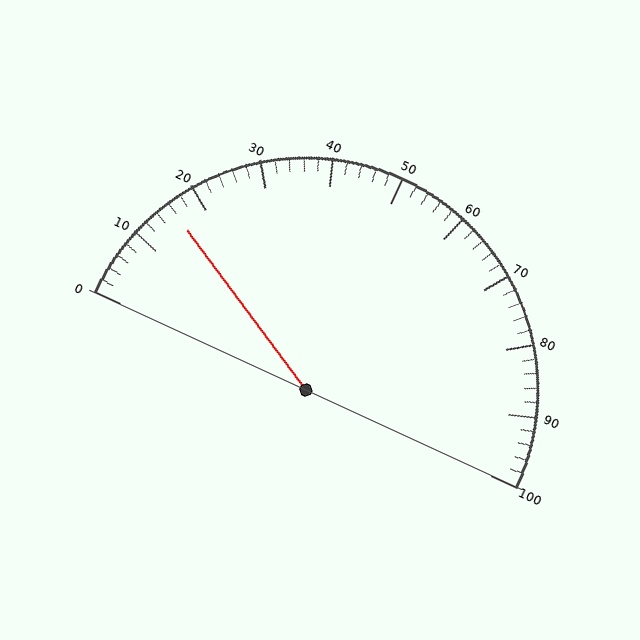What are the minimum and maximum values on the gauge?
The gauge ranges from 0 to 100.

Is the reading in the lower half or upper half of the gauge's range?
The reading is in the lower half of the range (0 to 100).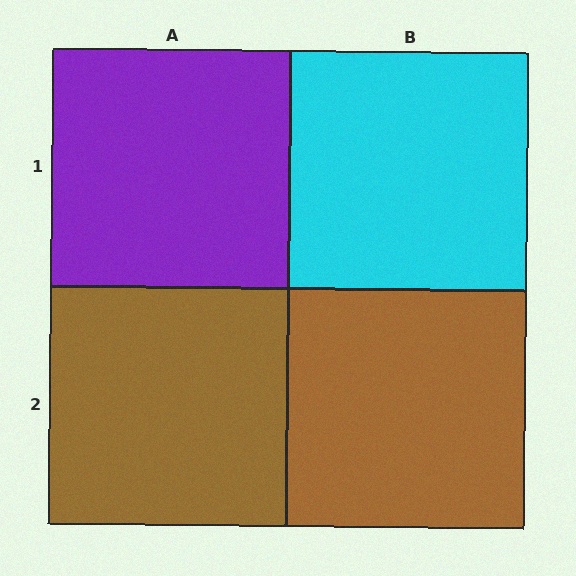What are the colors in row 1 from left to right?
Purple, cyan.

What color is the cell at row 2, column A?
Brown.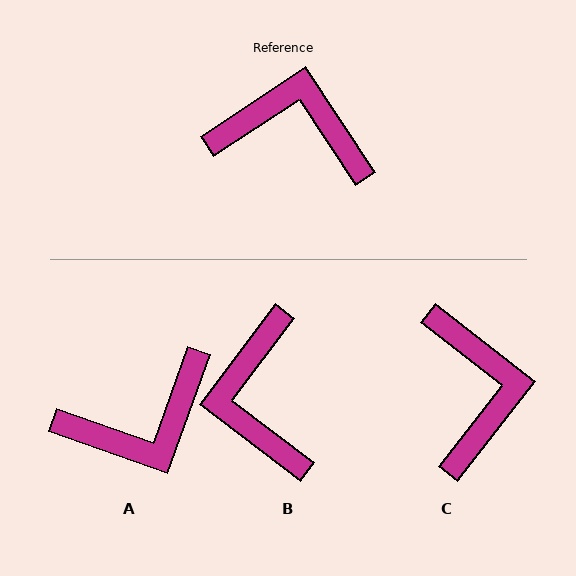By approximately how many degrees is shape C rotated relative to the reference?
Approximately 71 degrees clockwise.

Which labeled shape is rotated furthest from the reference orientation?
A, about 143 degrees away.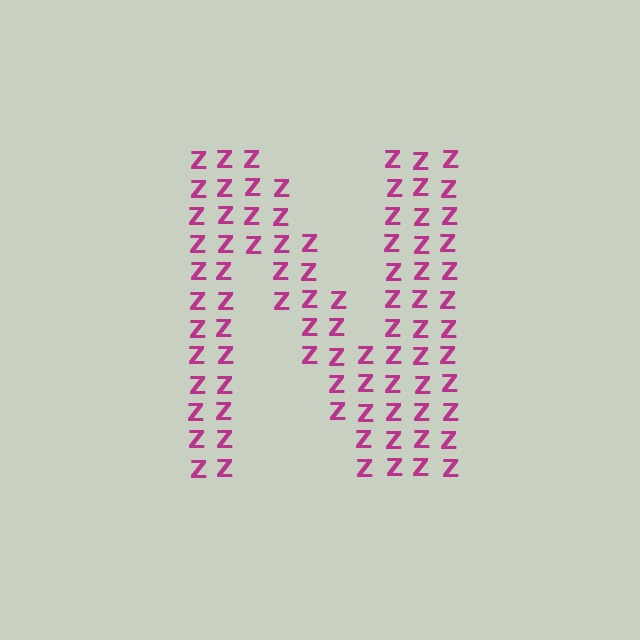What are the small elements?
The small elements are letter Z's.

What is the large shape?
The large shape is the letter N.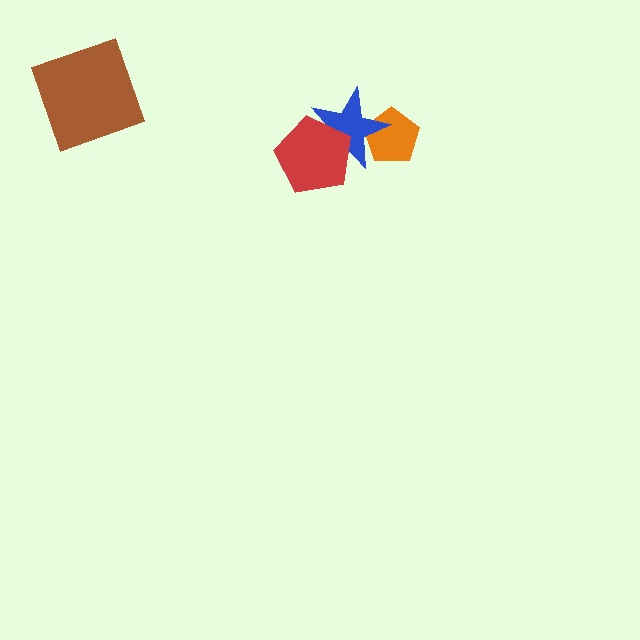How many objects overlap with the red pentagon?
1 object overlaps with the red pentagon.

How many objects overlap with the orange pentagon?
1 object overlaps with the orange pentagon.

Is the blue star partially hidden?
Yes, it is partially covered by another shape.